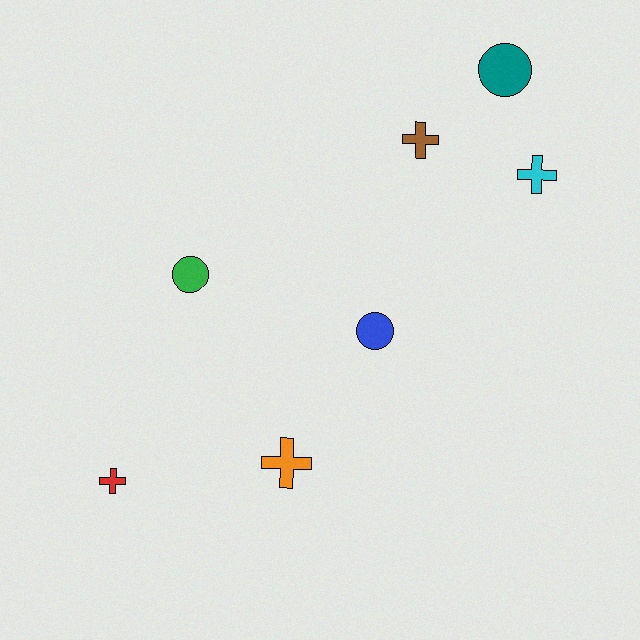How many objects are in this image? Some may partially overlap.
There are 7 objects.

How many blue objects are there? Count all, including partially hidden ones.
There is 1 blue object.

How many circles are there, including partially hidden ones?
There are 3 circles.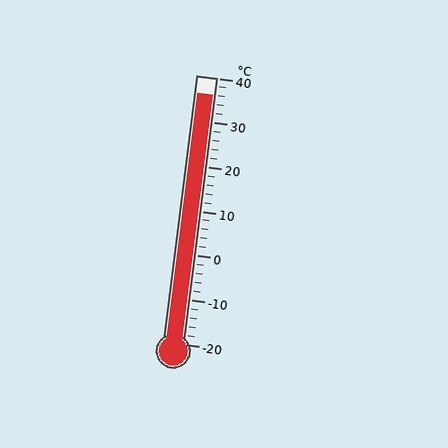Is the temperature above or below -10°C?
The temperature is above -10°C.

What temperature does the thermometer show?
The thermometer shows approximately 36°C.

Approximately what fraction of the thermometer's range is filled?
The thermometer is filled to approximately 95% of its range.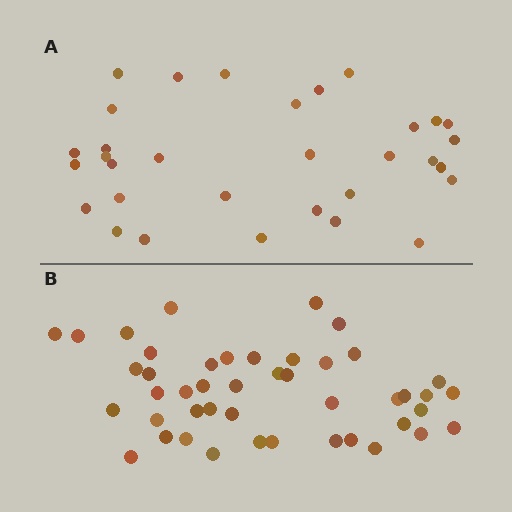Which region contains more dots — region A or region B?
Region B (the bottom region) has more dots.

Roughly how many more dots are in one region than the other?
Region B has approximately 15 more dots than region A.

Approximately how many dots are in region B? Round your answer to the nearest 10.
About 40 dots. (The exact count is 45, which rounds to 40.)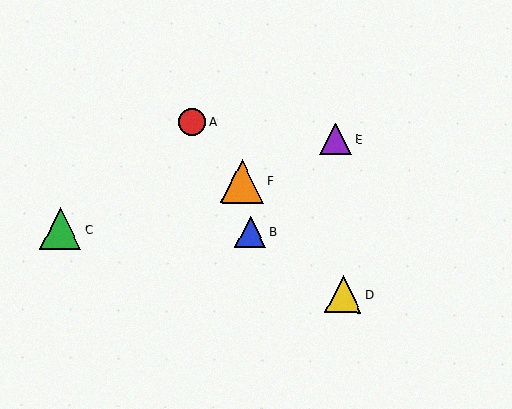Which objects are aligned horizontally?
Objects B, C are aligned horizontally.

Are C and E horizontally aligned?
No, C is at y≈229 and E is at y≈139.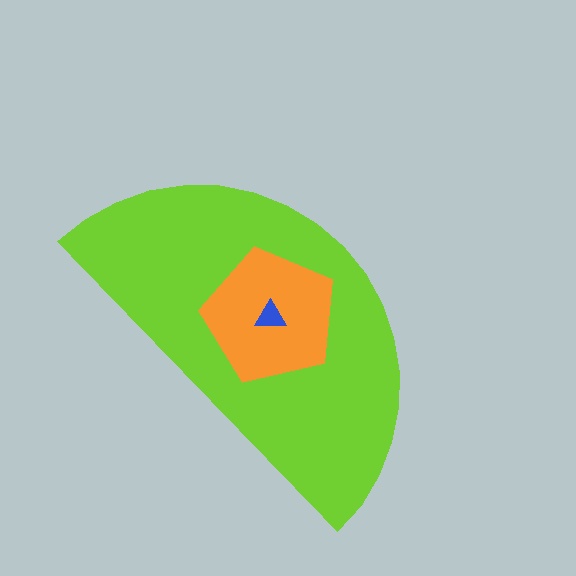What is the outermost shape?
The lime semicircle.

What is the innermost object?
The blue triangle.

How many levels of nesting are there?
3.